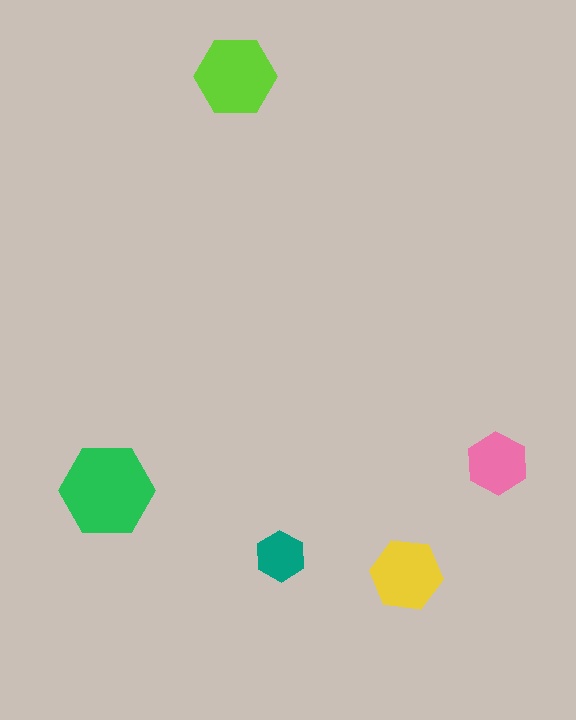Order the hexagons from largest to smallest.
the green one, the lime one, the yellow one, the pink one, the teal one.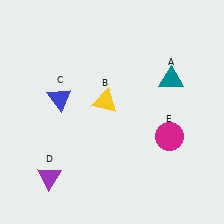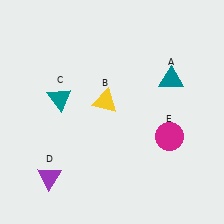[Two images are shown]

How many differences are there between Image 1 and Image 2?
There is 1 difference between the two images.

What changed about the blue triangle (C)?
In Image 1, C is blue. In Image 2, it changed to teal.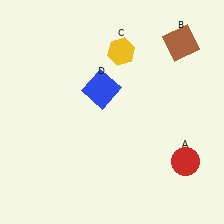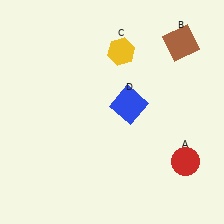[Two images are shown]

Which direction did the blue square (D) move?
The blue square (D) moved right.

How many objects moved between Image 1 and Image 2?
1 object moved between the two images.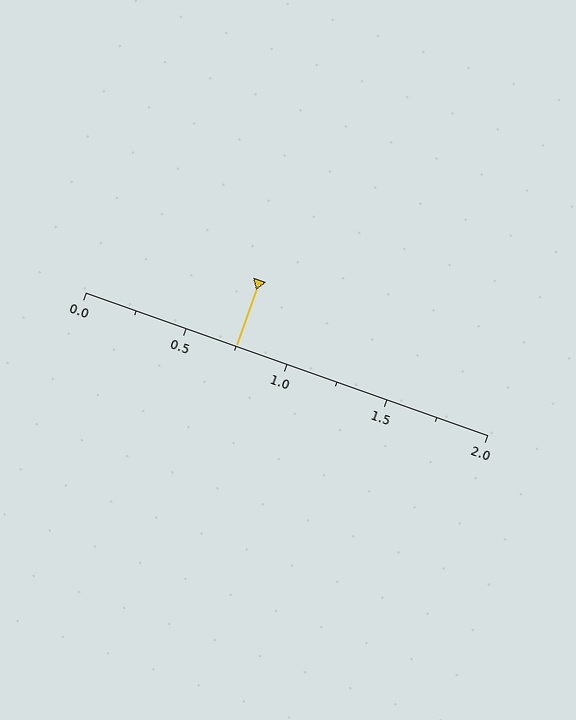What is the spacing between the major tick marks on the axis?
The major ticks are spaced 0.5 apart.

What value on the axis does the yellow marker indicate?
The marker indicates approximately 0.75.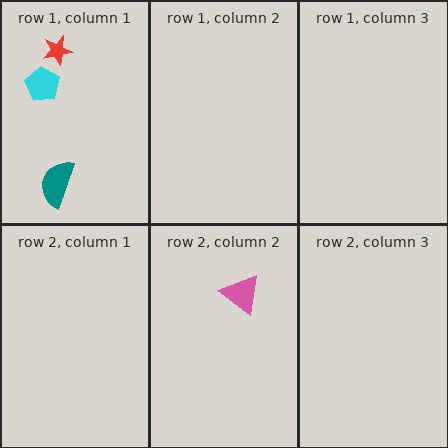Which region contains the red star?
The row 1, column 1 region.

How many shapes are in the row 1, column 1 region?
3.